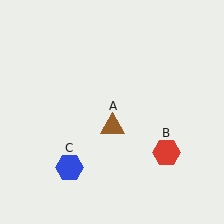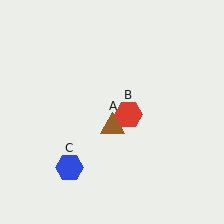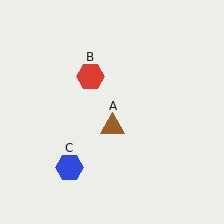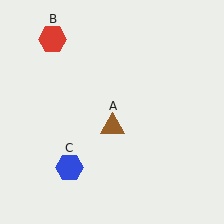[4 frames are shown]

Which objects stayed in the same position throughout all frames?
Brown triangle (object A) and blue hexagon (object C) remained stationary.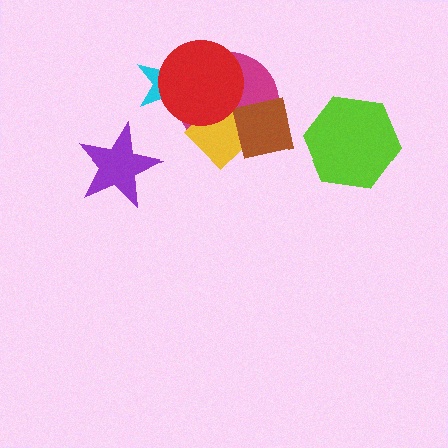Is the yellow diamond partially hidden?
Yes, it is partially covered by another shape.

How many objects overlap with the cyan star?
2 objects overlap with the cyan star.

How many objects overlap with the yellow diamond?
3 objects overlap with the yellow diamond.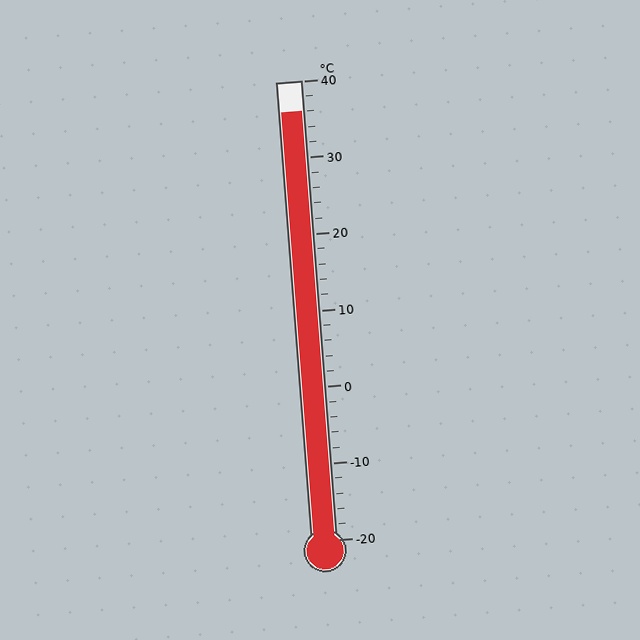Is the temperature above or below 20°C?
The temperature is above 20°C.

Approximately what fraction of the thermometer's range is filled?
The thermometer is filled to approximately 95% of its range.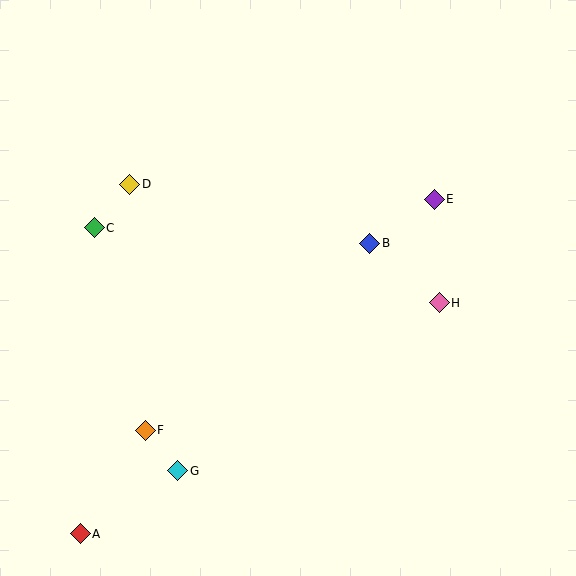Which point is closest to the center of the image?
Point B at (370, 243) is closest to the center.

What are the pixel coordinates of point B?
Point B is at (370, 243).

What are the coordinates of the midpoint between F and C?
The midpoint between F and C is at (120, 329).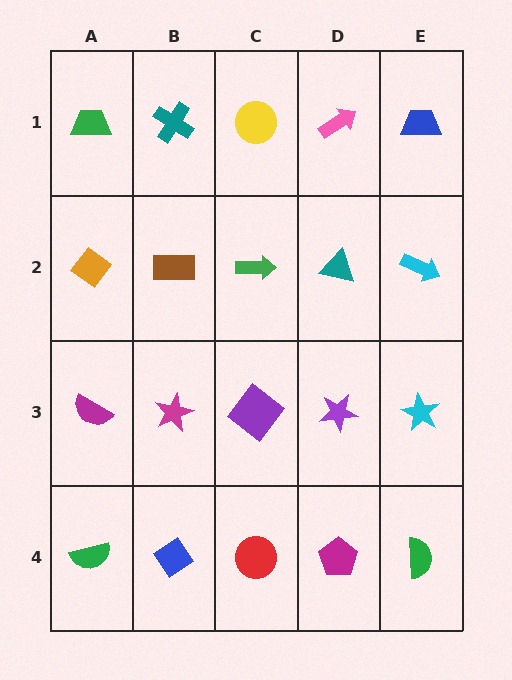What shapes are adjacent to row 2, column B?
A teal cross (row 1, column B), a magenta star (row 3, column B), an orange diamond (row 2, column A), a green arrow (row 2, column C).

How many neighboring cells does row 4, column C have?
3.